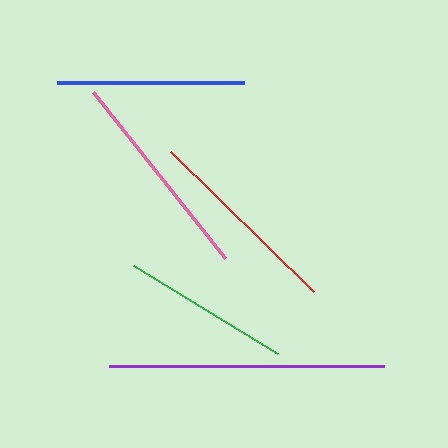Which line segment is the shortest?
The green line is the shortest at approximately 169 pixels.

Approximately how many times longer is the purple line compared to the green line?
The purple line is approximately 1.6 times the length of the green line.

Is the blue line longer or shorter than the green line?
The blue line is longer than the green line.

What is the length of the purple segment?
The purple segment is approximately 275 pixels long.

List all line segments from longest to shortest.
From longest to shortest: purple, pink, red, blue, green.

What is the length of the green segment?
The green segment is approximately 169 pixels long.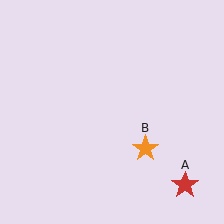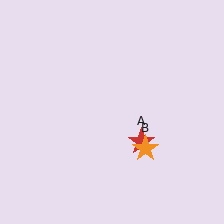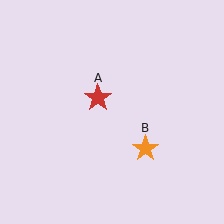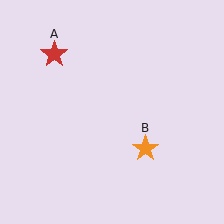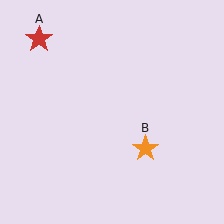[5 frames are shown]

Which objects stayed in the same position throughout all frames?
Orange star (object B) remained stationary.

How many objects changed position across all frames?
1 object changed position: red star (object A).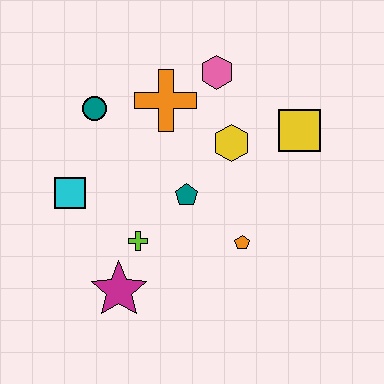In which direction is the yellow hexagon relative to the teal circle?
The yellow hexagon is to the right of the teal circle.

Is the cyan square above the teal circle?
No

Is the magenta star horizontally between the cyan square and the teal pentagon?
Yes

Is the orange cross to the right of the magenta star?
Yes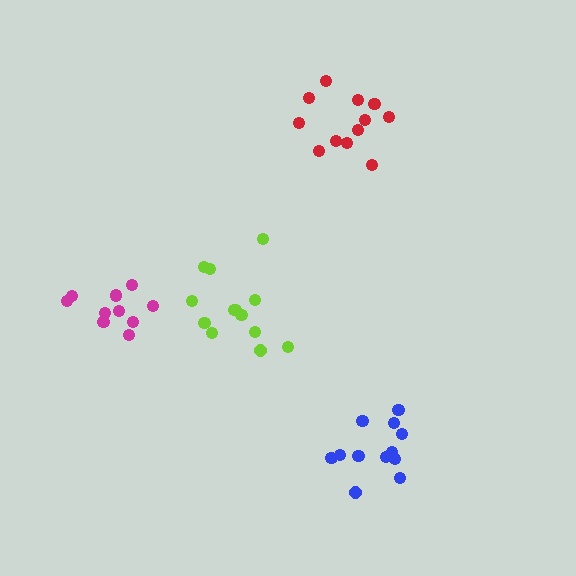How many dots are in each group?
Group 1: 12 dots, Group 2: 13 dots, Group 3: 10 dots, Group 4: 12 dots (47 total).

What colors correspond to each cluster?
The clusters are colored: red, lime, magenta, blue.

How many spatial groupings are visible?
There are 4 spatial groupings.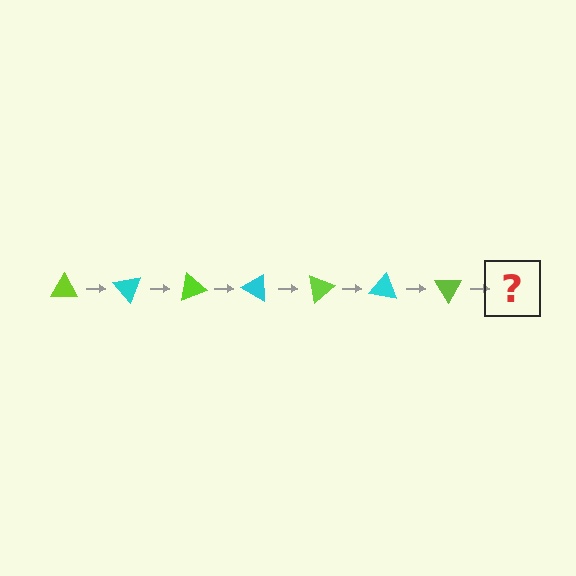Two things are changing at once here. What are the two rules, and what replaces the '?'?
The two rules are that it rotates 50 degrees each step and the color cycles through lime and cyan. The '?' should be a cyan triangle, rotated 350 degrees from the start.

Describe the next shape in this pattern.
It should be a cyan triangle, rotated 350 degrees from the start.